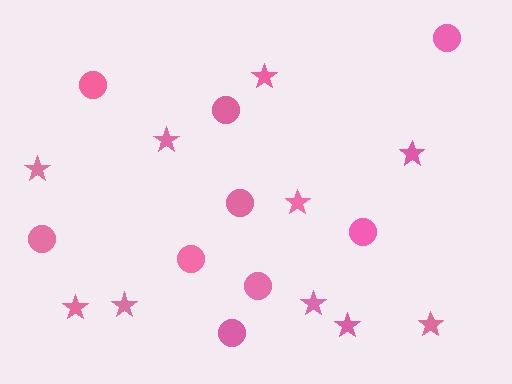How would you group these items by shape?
There are 2 groups: one group of stars (10) and one group of circles (9).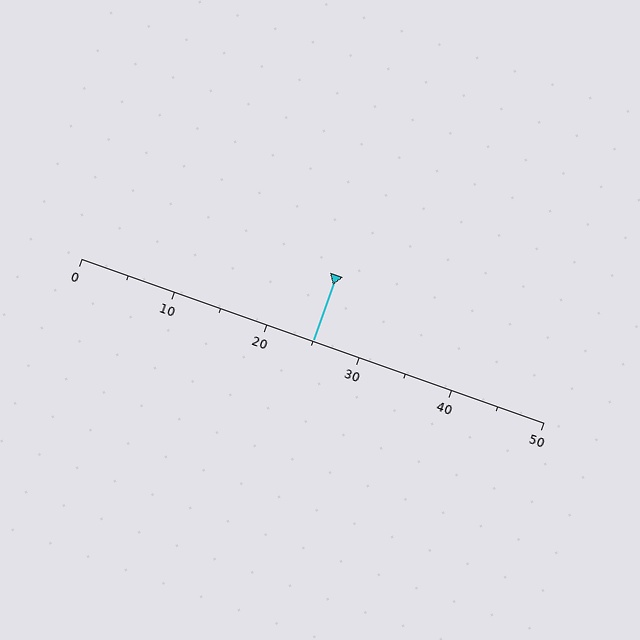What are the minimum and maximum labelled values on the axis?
The axis runs from 0 to 50.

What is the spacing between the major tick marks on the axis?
The major ticks are spaced 10 apart.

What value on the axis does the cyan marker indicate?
The marker indicates approximately 25.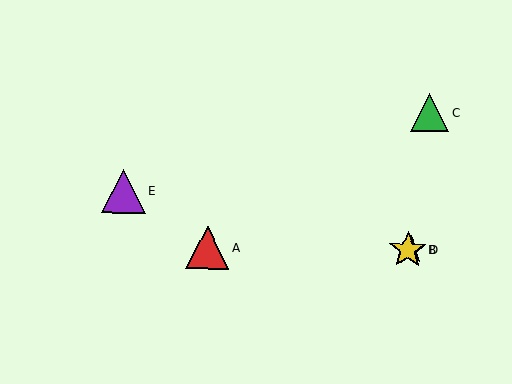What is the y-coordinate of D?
Object D is at y≈250.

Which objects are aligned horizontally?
Objects A, B, D are aligned horizontally.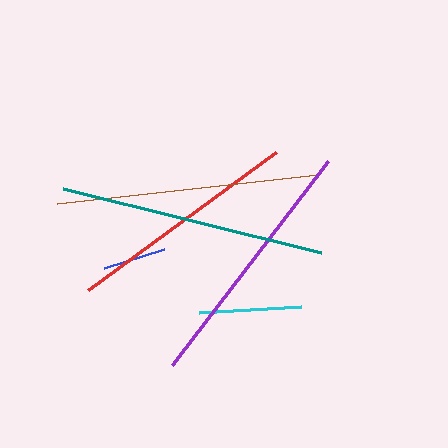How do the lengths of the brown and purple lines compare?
The brown and purple lines are approximately the same length.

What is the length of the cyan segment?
The cyan segment is approximately 102 pixels long.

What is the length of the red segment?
The red segment is approximately 233 pixels long.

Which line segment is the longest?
The teal line is the longest at approximately 266 pixels.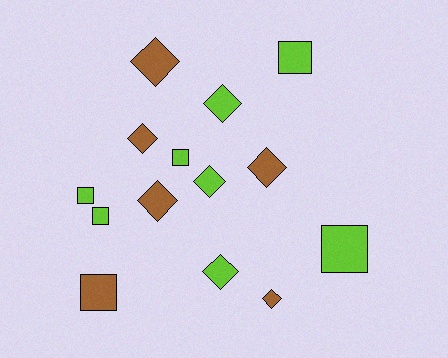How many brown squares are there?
There is 1 brown square.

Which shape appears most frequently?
Diamond, with 8 objects.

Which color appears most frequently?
Lime, with 8 objects.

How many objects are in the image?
There are 14 objects.